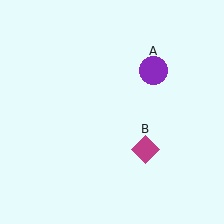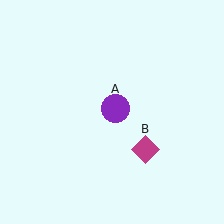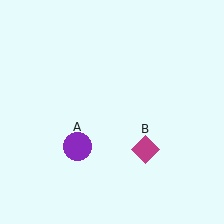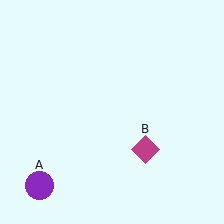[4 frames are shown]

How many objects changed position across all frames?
1 object changed position: purple circle (object A).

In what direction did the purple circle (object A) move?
The purple circle (object A) moved down and to the left.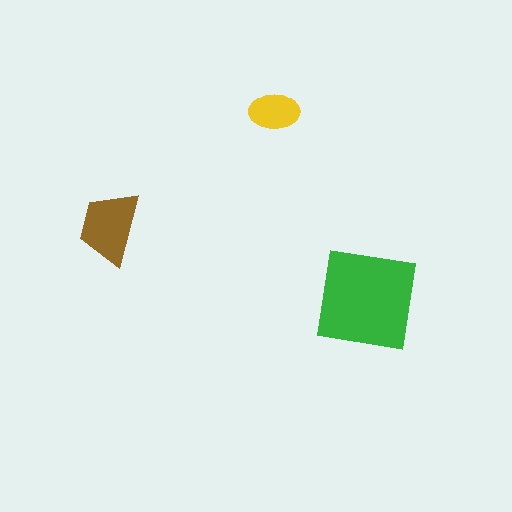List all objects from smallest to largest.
The yellow ellipse, the brown trapezoid, the green square.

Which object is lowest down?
The green square is bottommost.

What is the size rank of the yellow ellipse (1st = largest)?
3rd.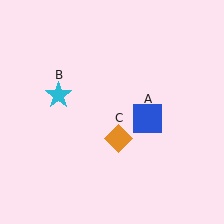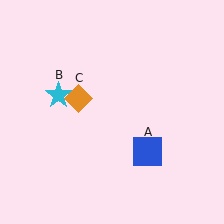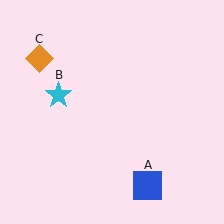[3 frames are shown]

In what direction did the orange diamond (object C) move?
The orange diamond (object C) moved up and to the left.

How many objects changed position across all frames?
2 objects changed position: blue square (object A), orange diamond (object C).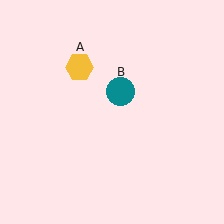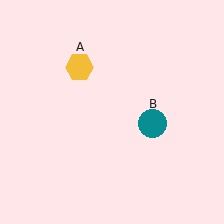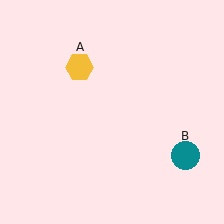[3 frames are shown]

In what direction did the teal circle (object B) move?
The teal circle (object B) moved down and to the right.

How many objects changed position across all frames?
1 object changed position: teal circle (object B).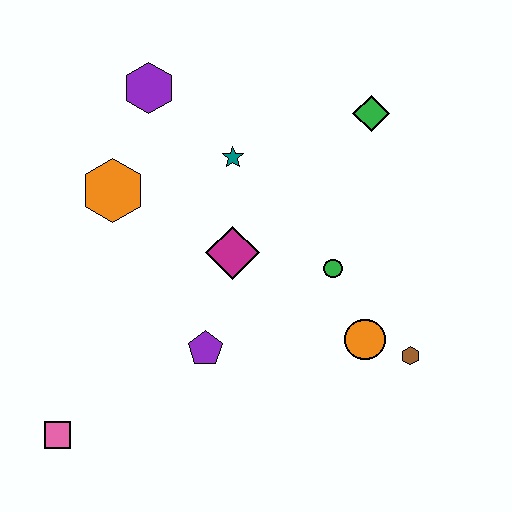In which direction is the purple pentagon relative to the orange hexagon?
The purple pentagon is below the orange hexagon.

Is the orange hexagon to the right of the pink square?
Yes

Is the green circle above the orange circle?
Yes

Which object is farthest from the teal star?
The pink square is farthest from the teal star.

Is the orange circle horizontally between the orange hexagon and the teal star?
No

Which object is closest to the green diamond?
The teal star is closest to the green diamond.